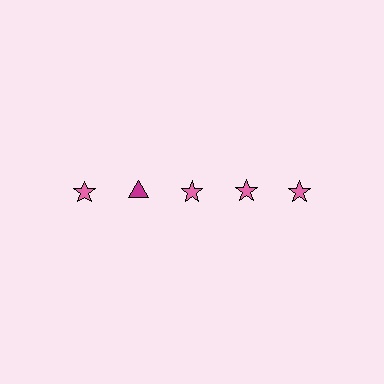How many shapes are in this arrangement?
There are 5 shapes arranged in a grid pattern.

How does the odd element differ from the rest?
It differs in both color (magenta instead of pink) and shape (triangle instead of star).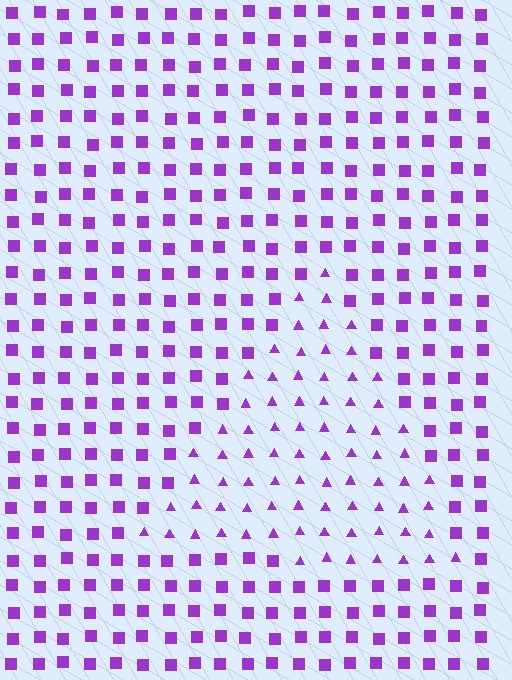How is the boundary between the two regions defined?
The boundary is defined by a change in element shape: triangles inside vs. squares outside. All elements share the same color and spacing.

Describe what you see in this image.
The image is filled with small purple elements arranged in a uniform grid. A triangle-shaped region contains triangles, while the surrounding area contains squares. The boundary is defined purely by the change in element shape.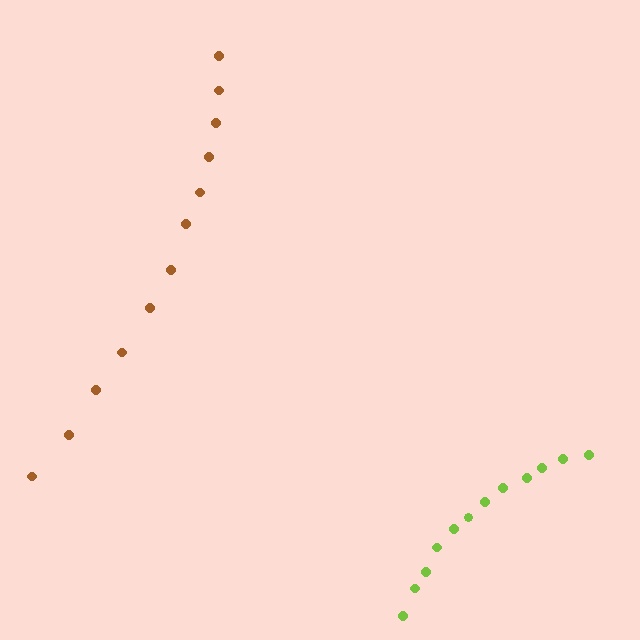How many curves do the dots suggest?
There are 2 distinct paths.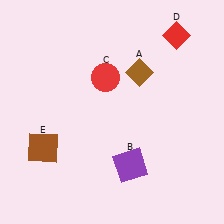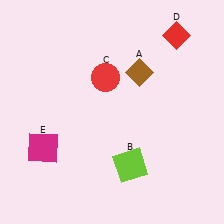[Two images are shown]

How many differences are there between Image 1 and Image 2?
There are 2 differences between the two images.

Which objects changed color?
B changed from purple to lime. E changed from brown to magenta.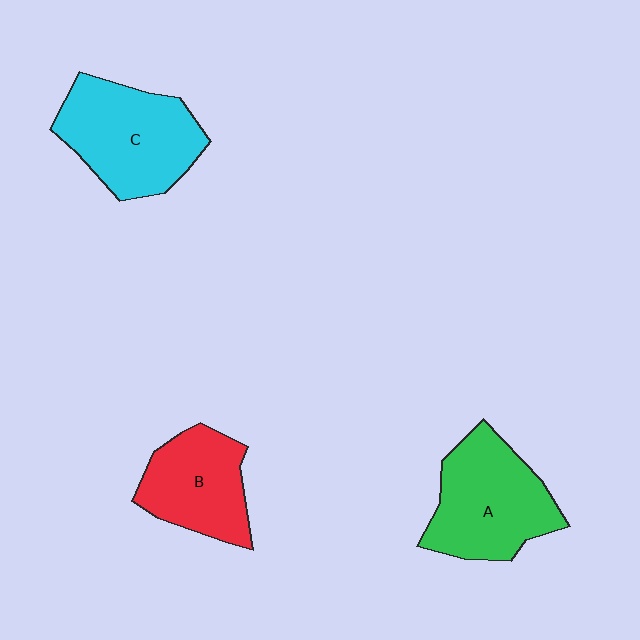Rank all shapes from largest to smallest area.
From largest to smallest: C (cyan), A (green), B (red).